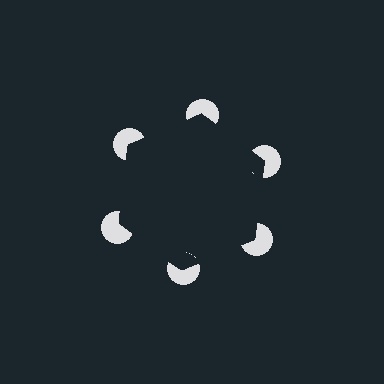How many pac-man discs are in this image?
There are 6 — one at each vertex of the illusory hexagon.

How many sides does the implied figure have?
6 sides.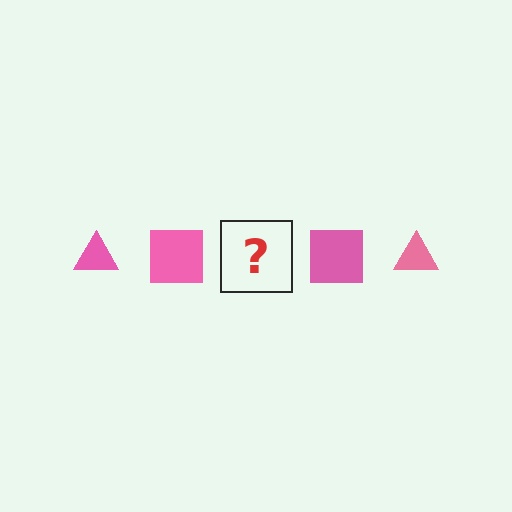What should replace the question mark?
The question mark should be replaced with a pink triangle.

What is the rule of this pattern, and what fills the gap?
The rule is that the pattern cycles through triangle, square shapes in pink. The gap should be filled with a pink triangle.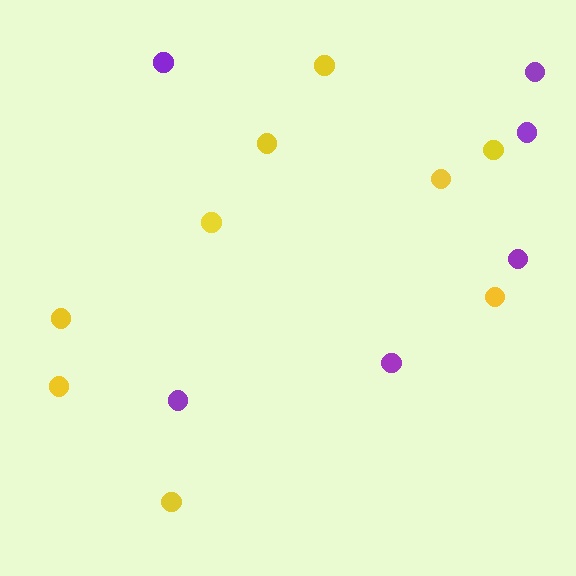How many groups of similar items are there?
There are 2 groups: one group of yellow circles (9) and one group of purple circles (6).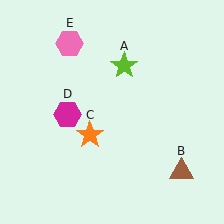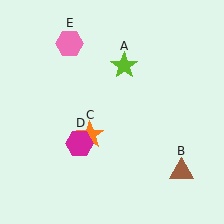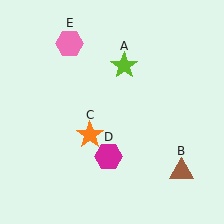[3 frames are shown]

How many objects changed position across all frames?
1 object changed position: magenta hexagon (object D).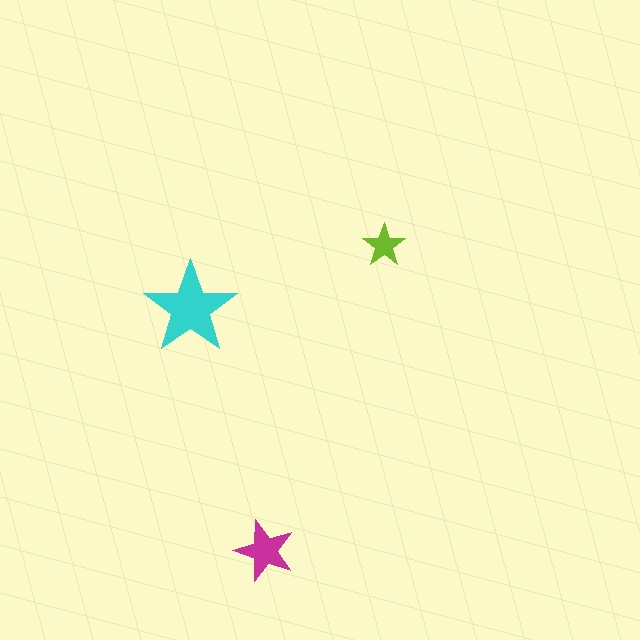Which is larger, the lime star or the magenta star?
The magenta one.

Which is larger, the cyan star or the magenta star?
The cyan one.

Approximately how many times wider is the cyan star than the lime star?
About 2 times wider.